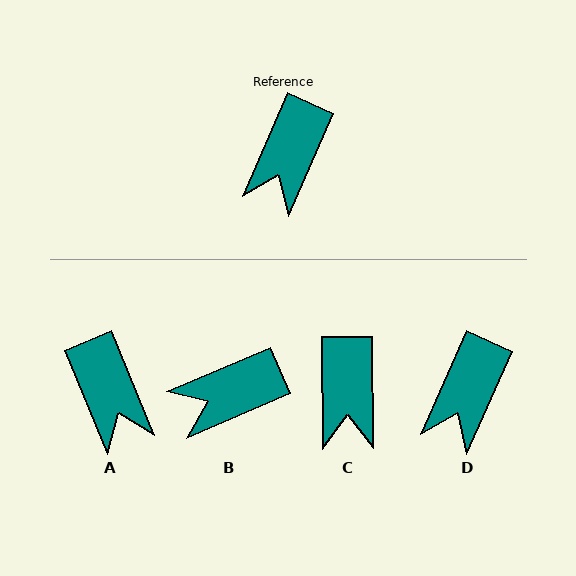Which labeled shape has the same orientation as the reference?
D.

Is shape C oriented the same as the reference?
No, it is off by about 25 degrees.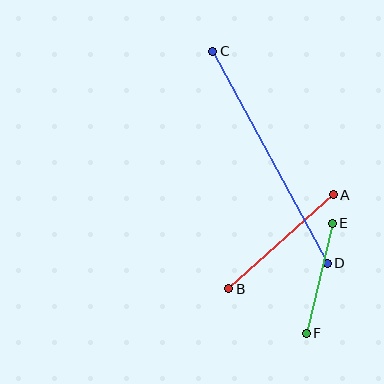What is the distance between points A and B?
The distance is approximately 141 pixels.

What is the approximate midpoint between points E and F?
The midpoint is at approximately (319, 278) pixels.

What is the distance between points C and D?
The distance is approximately 241 pixels.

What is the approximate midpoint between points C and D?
The midpoint is at approximately (270, 157) pixels.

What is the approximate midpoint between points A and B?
The midpoint is at approximately (281, 242) pixels.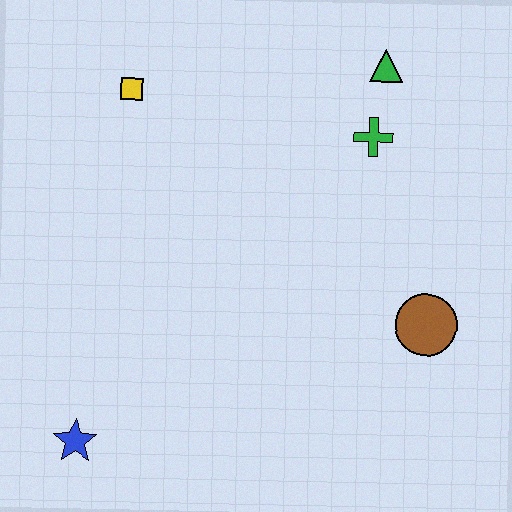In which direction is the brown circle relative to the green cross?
The brown circle is below the green cross.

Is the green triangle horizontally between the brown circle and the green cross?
Yes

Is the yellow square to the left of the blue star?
No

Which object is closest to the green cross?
The green triangle is closest to the green cross.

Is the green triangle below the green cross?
No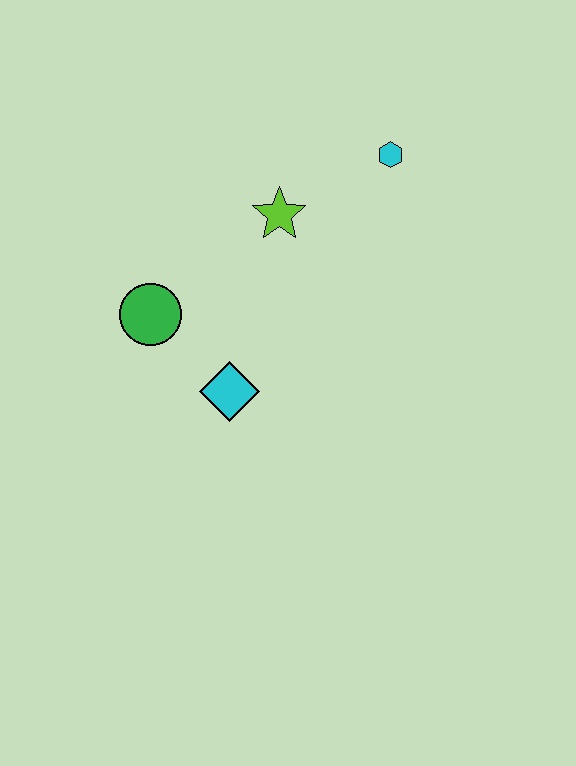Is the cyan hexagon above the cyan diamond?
Yes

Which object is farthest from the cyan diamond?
The cyan hexagon is farthest from the cyan diamond.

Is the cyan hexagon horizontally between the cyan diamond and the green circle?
No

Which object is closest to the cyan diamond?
The green circle is closest to the cyan diamond.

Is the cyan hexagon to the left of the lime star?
No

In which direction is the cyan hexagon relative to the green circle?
The cyan hexagon is to the right of the green circle.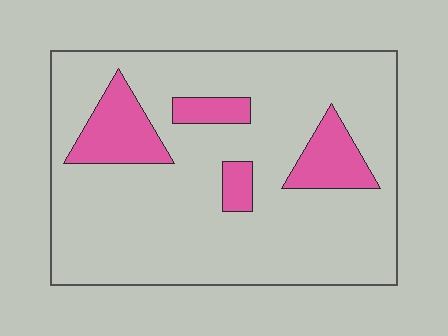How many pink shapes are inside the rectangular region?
4.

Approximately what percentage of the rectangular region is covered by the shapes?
Approximately 15%.